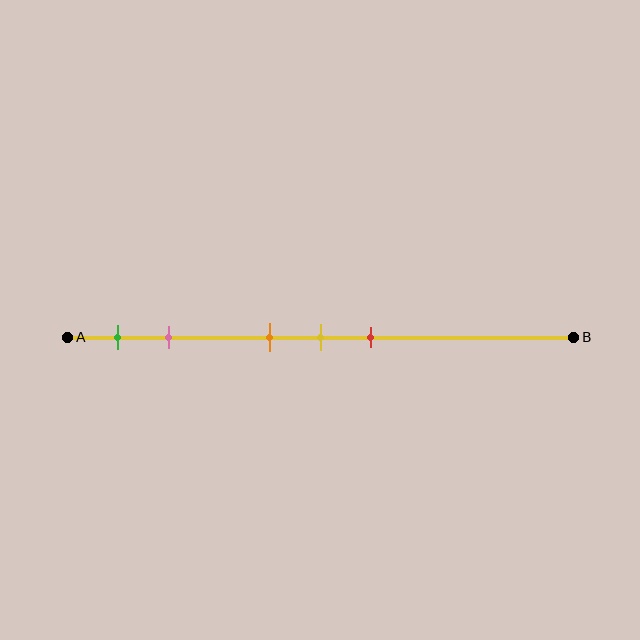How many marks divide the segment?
There are 5 marks dividing the segment.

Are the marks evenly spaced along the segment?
No, the marks are not evenly spaced.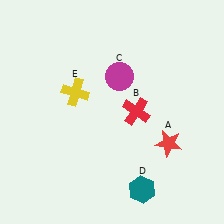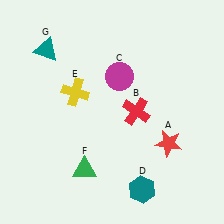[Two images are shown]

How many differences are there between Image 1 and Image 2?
There are 2 differences between the two images.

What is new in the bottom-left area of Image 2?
A green triangle (F) was added in the bottom-left area of Image 2.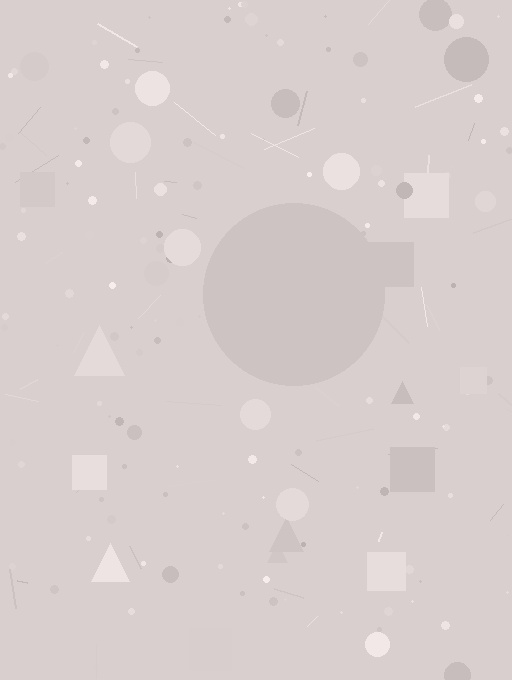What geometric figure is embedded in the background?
A circle is embedded in the background.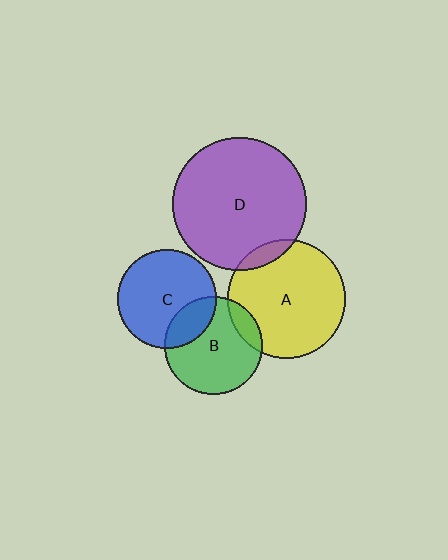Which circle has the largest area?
Circle D (purple).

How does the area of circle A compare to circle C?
Approximately 1.4 times.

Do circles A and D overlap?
Yes.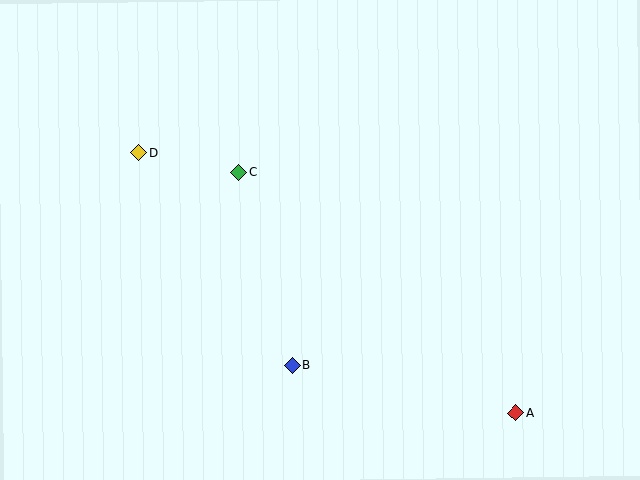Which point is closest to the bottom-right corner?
Point A is closest to the bottom-right corner.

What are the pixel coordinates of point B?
Point B is at (292, 366).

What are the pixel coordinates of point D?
Point D is at (139, 153).